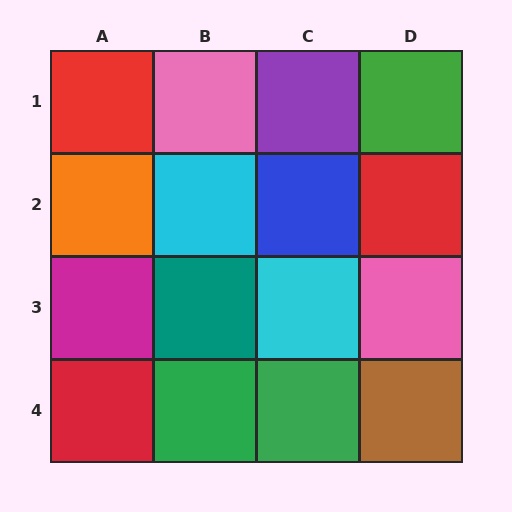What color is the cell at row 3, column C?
Cyan.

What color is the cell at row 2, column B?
Cyan.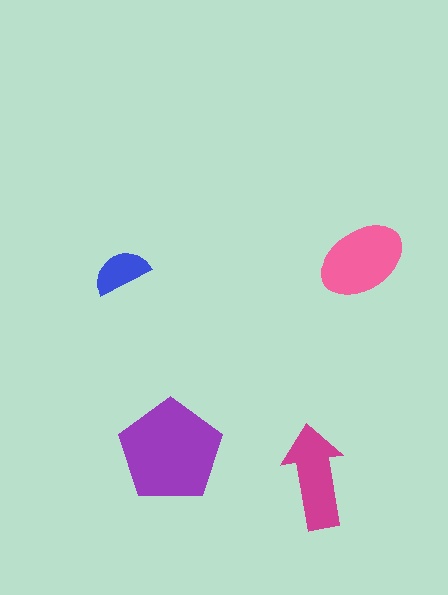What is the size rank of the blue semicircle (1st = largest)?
4th.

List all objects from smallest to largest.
The blue semicircle, the magenta arrow, the pink ellipse, the purple pentagon.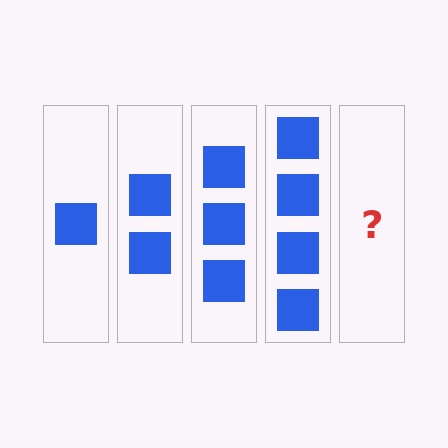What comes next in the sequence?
The next element should be 5 squares.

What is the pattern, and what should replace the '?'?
The pattern is that each step adds one more square. The '?' should be 5 squares.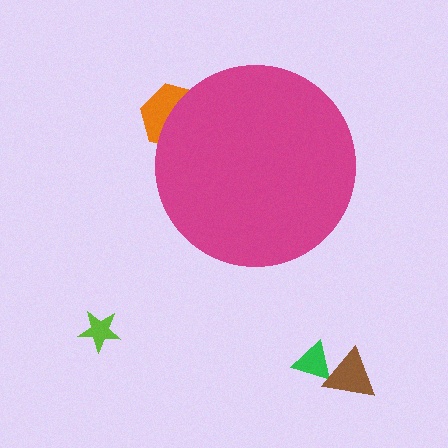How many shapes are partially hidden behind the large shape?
1 shape is partially hidden.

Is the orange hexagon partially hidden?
Yes, the orange hexagon is partially hidden behind the magenta circle.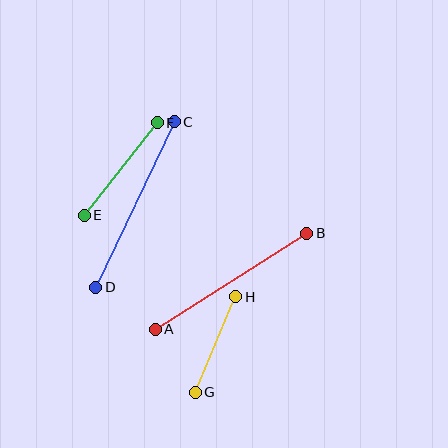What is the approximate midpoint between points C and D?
The midpoint is at approximately (135, 204) pixels.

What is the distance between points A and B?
The distance is approximately 179 pixels.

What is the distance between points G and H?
The distance is approximately 103 pixels.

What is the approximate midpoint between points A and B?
The midpoint is at approximately (231, 281) pixels.